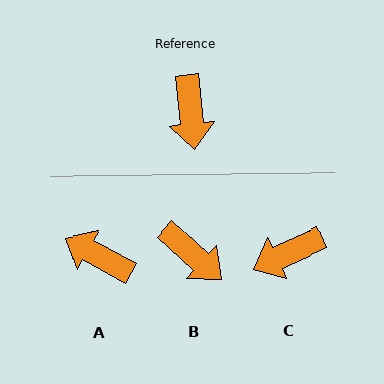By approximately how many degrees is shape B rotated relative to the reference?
Approximately 42 degrees counter-clockwise.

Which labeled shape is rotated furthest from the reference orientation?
A, about 125 degrees away.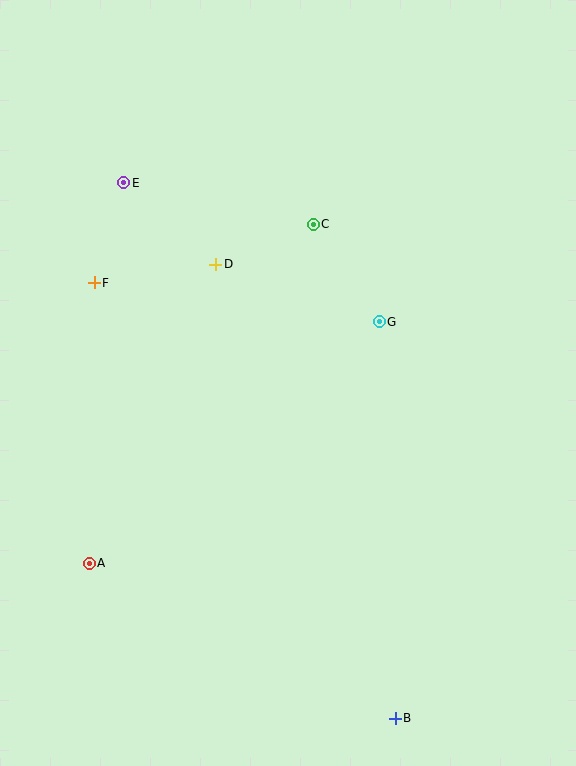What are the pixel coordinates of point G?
Point G is at (379, 322).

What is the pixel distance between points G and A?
The distance between G and A is 377 pixels.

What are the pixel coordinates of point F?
Point F is at (94, 283).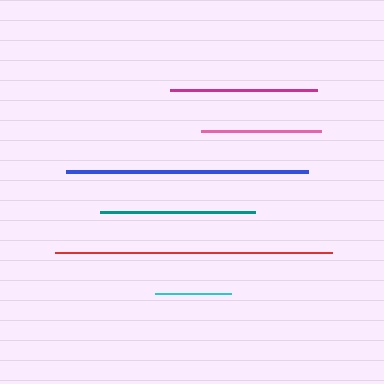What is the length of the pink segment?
The pink segment is approximately 120 pixels long.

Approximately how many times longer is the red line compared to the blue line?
The red line is approximately 1.1 times the length of the blue line.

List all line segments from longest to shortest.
From longest to shortest: red, blue, teal, magenta, pink, cyan.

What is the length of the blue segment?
The blue segment is approximately 242 pixels long.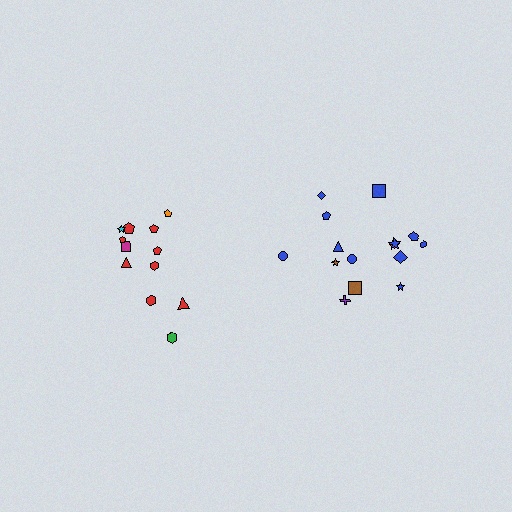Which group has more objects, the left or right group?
The right group.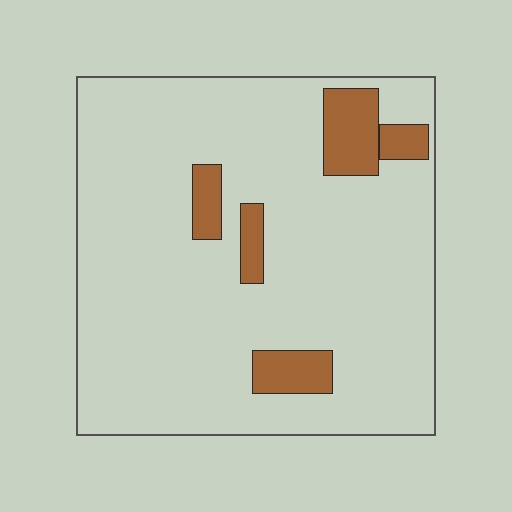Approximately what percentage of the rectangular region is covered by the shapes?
Approximately 10%.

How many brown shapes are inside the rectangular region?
5.